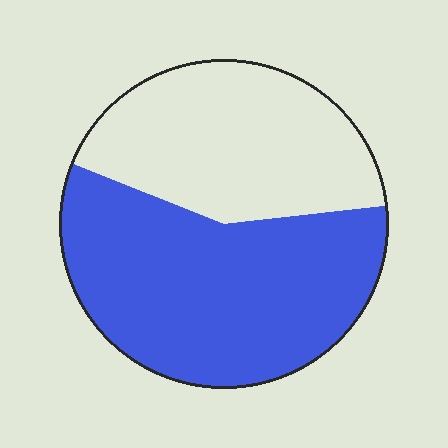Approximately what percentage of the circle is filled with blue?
Approximately 60%.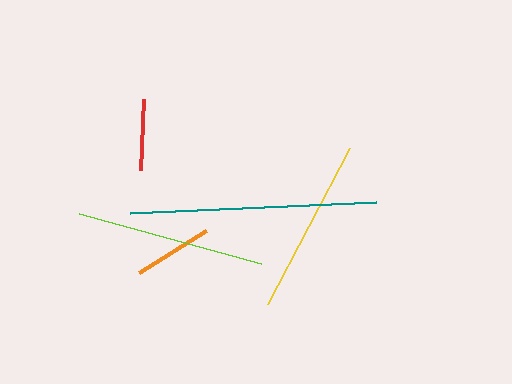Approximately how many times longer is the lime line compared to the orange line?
The lime line is approximately 2.4 times the length of the orange line.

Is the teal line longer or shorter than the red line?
The teal line is longer than the red line.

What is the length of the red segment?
The red segment is approximately 70 pixels long.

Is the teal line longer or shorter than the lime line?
The teal line is longer than the lime line.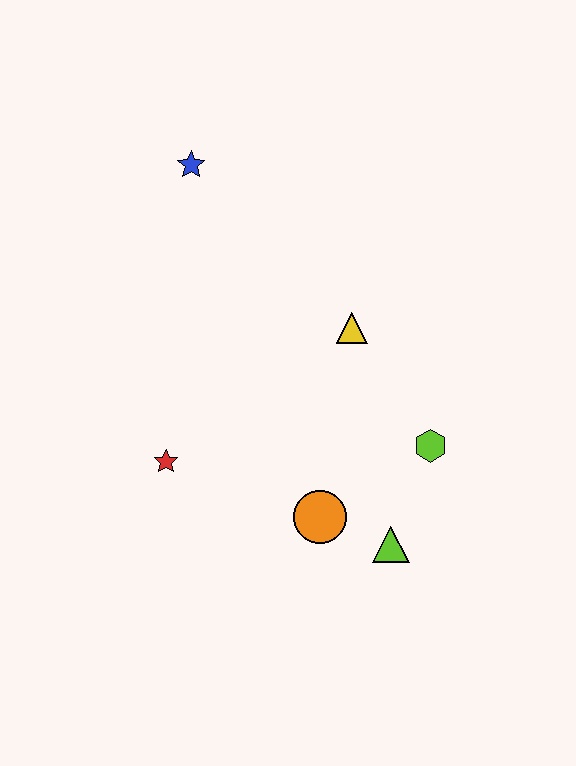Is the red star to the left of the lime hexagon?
Yes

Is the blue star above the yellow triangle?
Yes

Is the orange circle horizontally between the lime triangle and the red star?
Yes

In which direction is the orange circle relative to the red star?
The orange circle is to the right of the red star.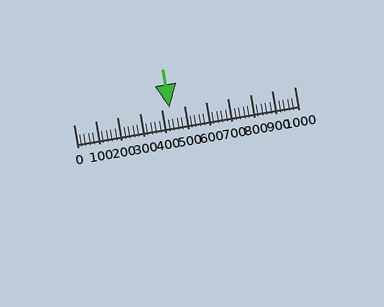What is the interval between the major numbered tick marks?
The major tick marks are spaced 100 units apart.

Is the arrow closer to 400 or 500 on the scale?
The arrow is closer to 400.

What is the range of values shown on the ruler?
The ruler shows values from 0 to 1000.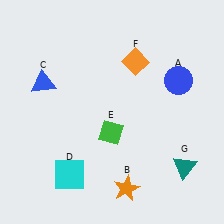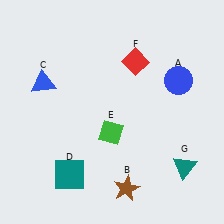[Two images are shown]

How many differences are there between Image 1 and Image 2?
There are 3 differences between the two images.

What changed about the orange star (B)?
In Image 1, B is orange. In Image 2, it changed to brown.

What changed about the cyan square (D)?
In Image 1, D is cyan. In Image 2, it changed to teal.